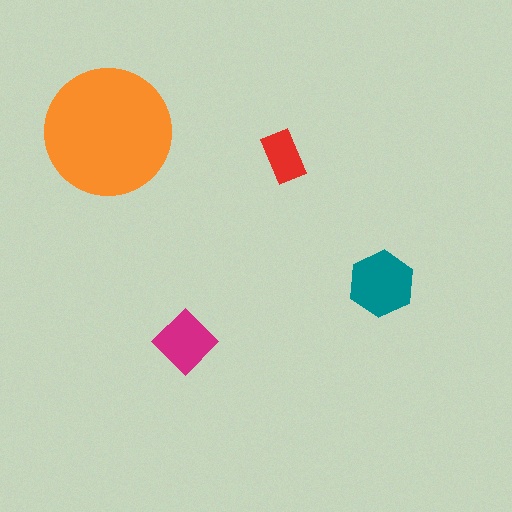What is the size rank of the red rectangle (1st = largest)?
4th.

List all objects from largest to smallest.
The orange circle, the teal hexagon, the magenta diamond, the red rectangle.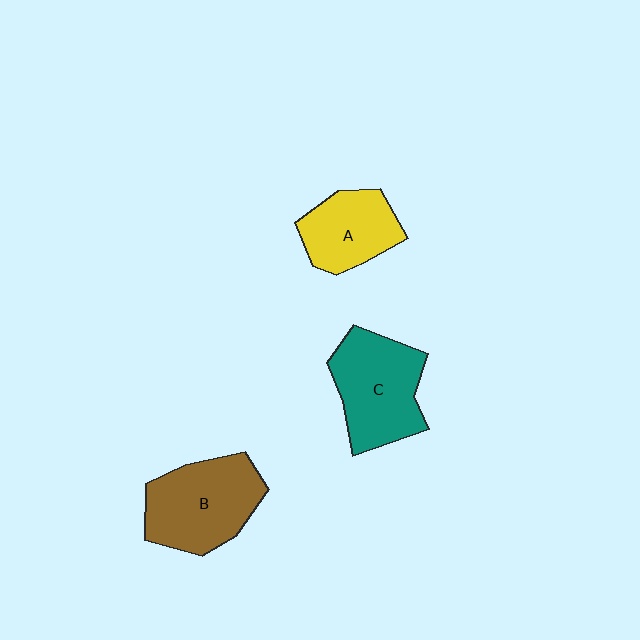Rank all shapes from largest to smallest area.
From largest to smallest: B (brown), C (teal), A (yellow).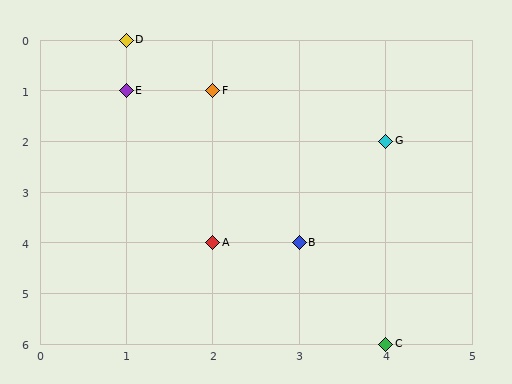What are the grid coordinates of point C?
Point C is at grid coordinates (4, 6).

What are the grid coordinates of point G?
Point G is at grid coordinates (4, 2).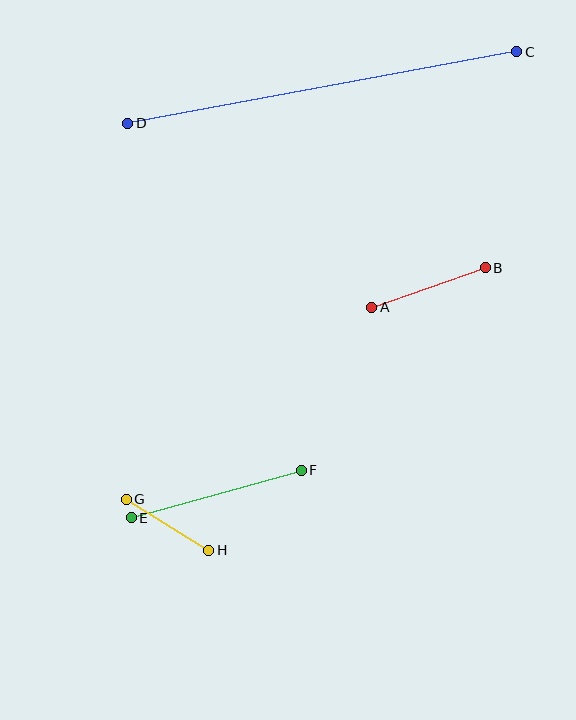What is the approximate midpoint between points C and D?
The midpoint is at approximately (322, 87) pixels.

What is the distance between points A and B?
The distance is approximately 120 pixels.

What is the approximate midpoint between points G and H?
The midpoint is at approximately (167, 525) pixels.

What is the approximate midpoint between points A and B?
The midpoint is at approximately (428, 287) pixels.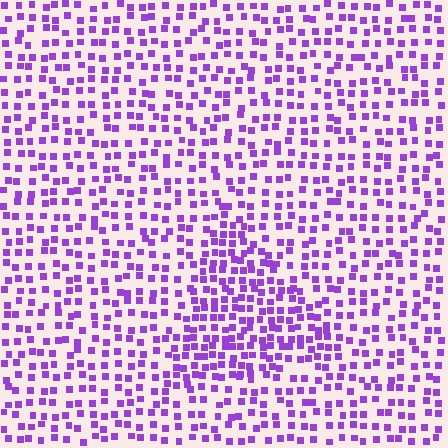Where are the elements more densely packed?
The elements are more densely packed inside the triangle boundary.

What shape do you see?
I see a triangle.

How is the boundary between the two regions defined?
The boundary is defined by a change in element density (approximately 1.7x ratio). All elements are the same color, size, and shape.